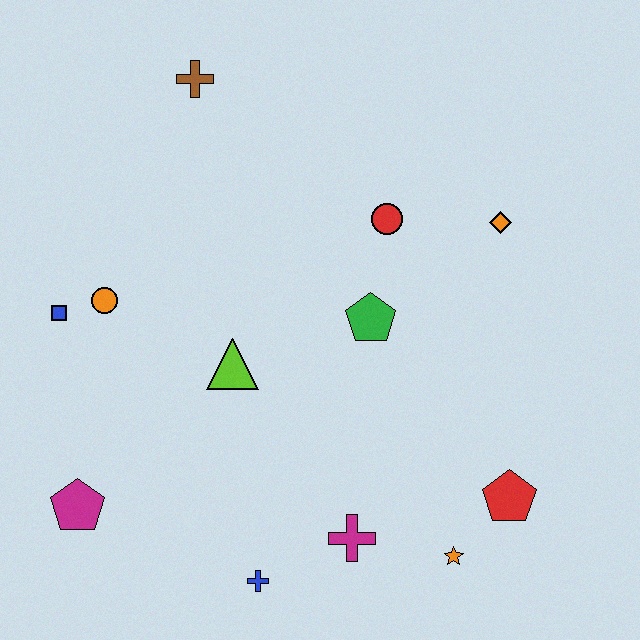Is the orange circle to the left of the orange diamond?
Yes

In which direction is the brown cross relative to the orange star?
The brown cross is above the orange star.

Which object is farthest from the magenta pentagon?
The orange diamond is farthest from the magenta pentagon.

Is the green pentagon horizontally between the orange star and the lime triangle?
Yes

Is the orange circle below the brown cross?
Yes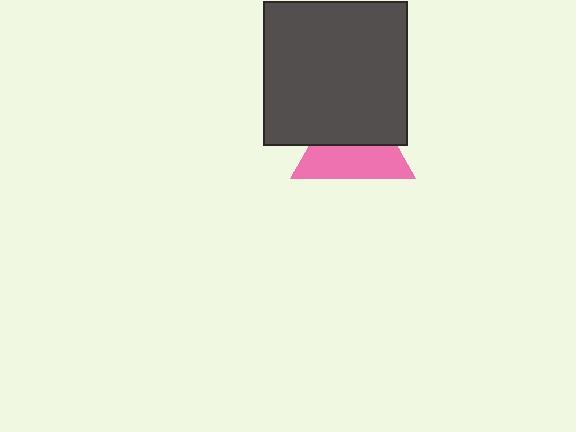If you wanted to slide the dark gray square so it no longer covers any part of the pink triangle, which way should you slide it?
Slide it up — that is the most direct way to separate the two shapes.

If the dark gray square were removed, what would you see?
You would see the complete pink triangle.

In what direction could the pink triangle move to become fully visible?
The pink triangle could move down. That would shift it out from behind the dark gray square entirely.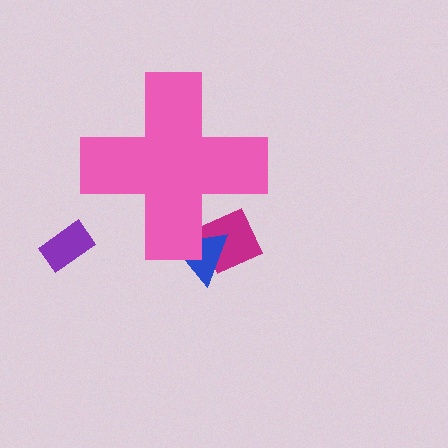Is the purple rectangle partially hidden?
No, the purple rectangle is fully visible.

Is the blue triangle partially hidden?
Yes, the blue triangle is partially hidden behind the pink cross.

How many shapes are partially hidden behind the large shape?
2 shapes are partially hidden.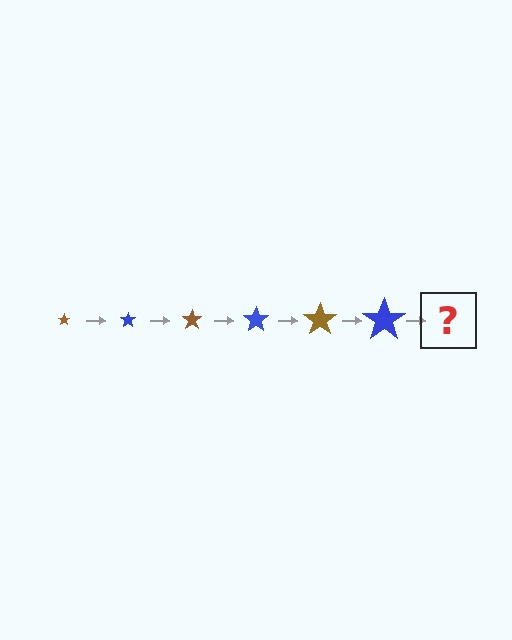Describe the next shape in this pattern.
It should be a brown star, larger than the previous one.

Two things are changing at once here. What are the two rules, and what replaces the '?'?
The two rules are that the star grows larger each step and the color cycles through brown and blue. The '?' should be a brown star, larger than the previous one.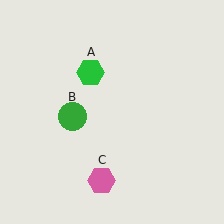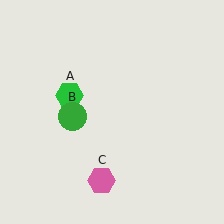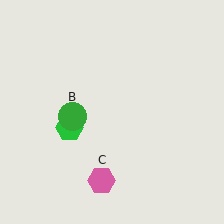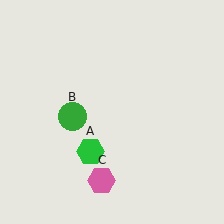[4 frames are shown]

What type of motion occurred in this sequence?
The green hexagon (object A) rotated counterclockwise around the center of the scene.